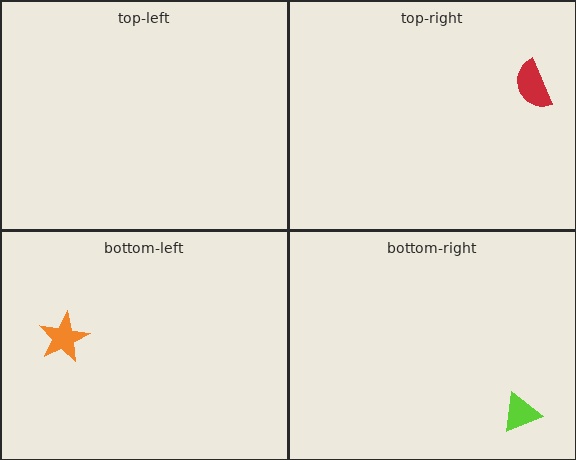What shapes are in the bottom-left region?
The orange star.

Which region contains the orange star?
The bottom-left region.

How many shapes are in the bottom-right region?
1.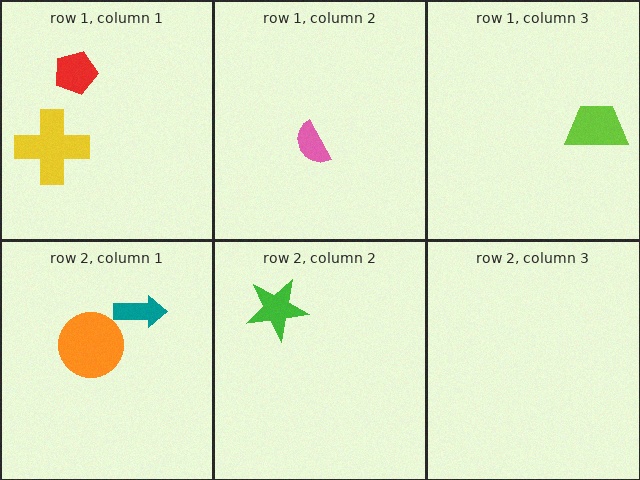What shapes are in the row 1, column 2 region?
The pink semicircle.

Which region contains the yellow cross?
The row 1, column 1 region.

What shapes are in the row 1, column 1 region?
The red pentagon, the yellow cross.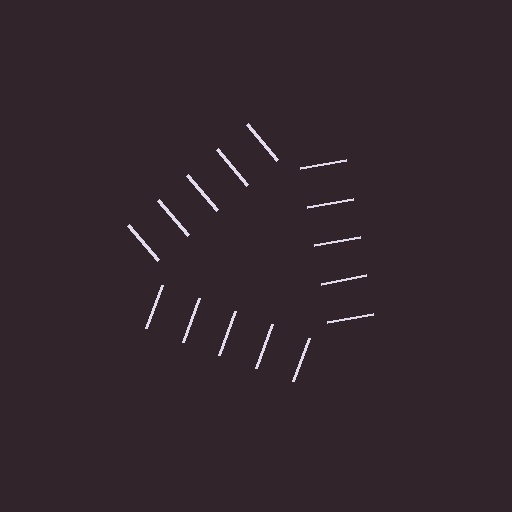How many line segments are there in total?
15 — 5 along each of the 3 edges.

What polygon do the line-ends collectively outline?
An illusory triangle — the line segments terminate on its edges but no continuous stroke is drawn.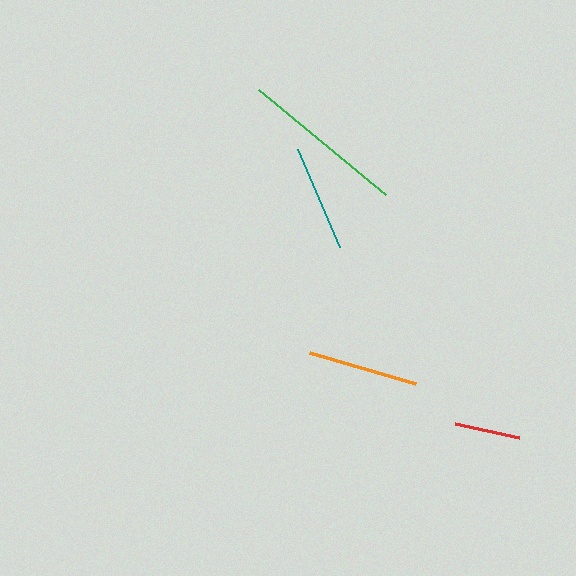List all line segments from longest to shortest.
From longest to shortest: green, orange, teal, red.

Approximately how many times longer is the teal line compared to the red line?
The teal line is approximately 1.6 times the length of the red line.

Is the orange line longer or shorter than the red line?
The orange line is longer than the red line.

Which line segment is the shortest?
The red line is the shortest at approximately 66 pixels.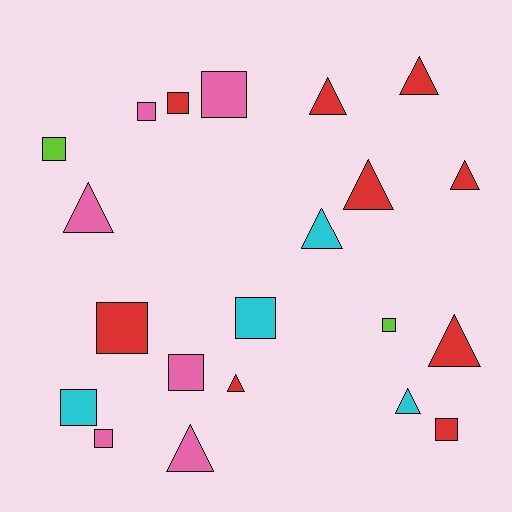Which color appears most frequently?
Red, with 9 objects.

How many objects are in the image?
There are 21 objects.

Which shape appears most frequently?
Square, with 11 objects.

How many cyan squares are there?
There are 2 cyan squares.